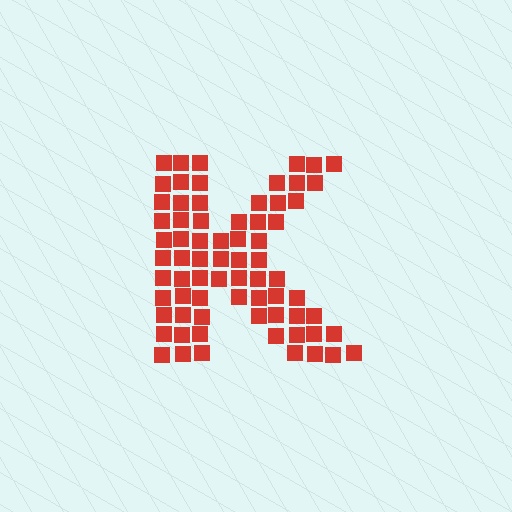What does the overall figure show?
The overall figure shows the letter K.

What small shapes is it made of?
It is made of small squares.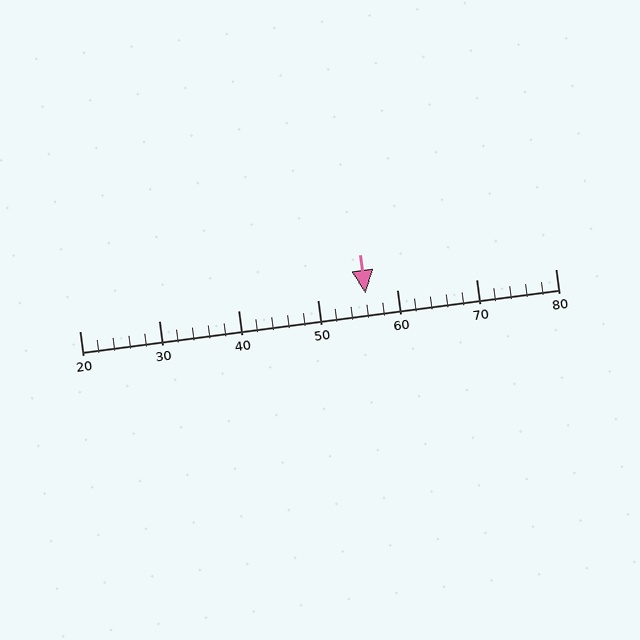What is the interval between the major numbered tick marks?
The major tick marks are spaced 10 units apart.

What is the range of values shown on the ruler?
The ruler shows values from 20 to 80.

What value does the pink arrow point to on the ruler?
The pink arrow points to approximately 56.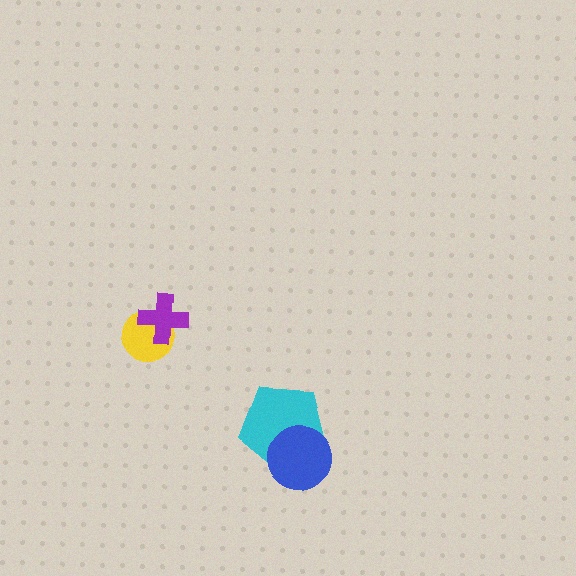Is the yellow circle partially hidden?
Yes, it is partially covered by another shape.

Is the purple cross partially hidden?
No, no other shape covers it.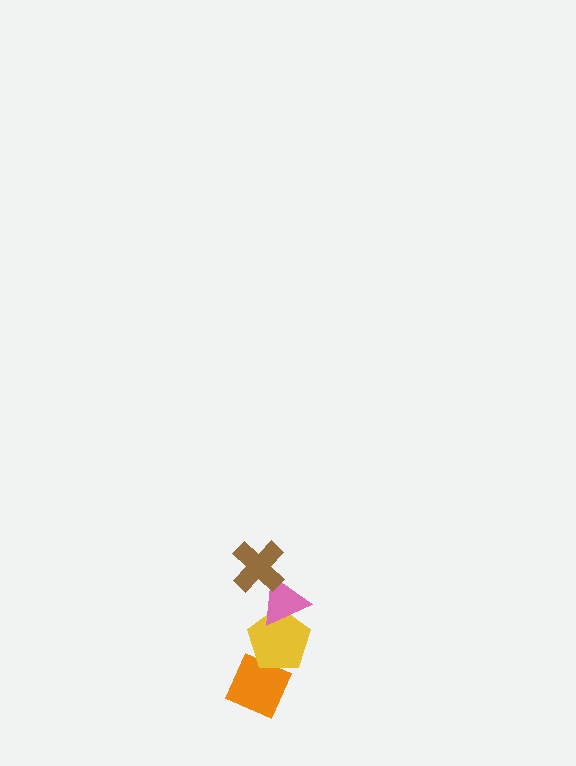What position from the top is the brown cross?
The brown cross is 1st from the top.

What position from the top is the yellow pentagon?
The yellow pentagon is 3rd from the top.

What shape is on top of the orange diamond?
The yellow pentagon is on top of the orange diamond.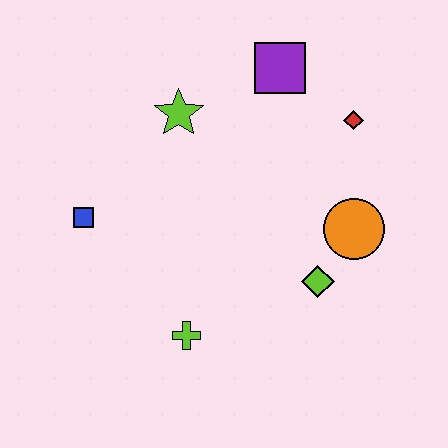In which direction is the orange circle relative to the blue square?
The orange circle is to the right of the blue square.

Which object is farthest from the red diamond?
The blue square is farthest from the red diamond.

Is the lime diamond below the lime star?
Yes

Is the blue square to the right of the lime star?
No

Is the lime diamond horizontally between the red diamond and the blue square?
Yes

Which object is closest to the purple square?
The red diamond is closest to the purple square.